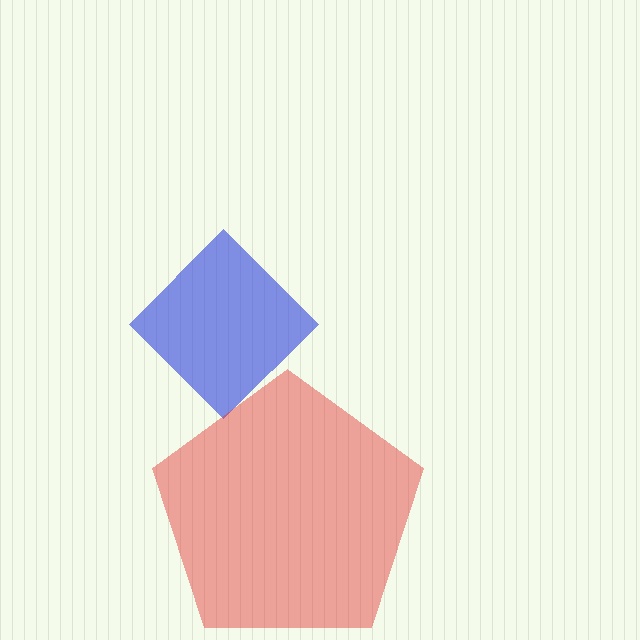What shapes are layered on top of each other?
The layered shapes are: a blue diamond, a red pentagon.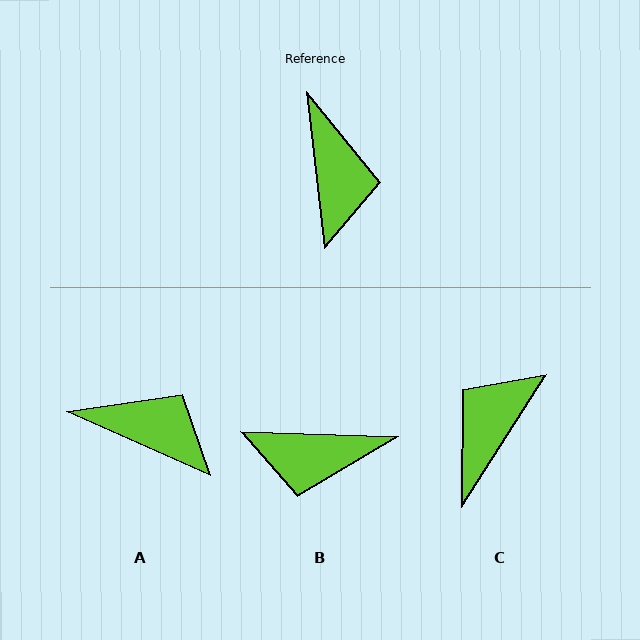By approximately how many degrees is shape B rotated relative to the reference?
Approximately 98 degrees clockwise.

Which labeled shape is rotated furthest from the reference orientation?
C, about 141 degrees away.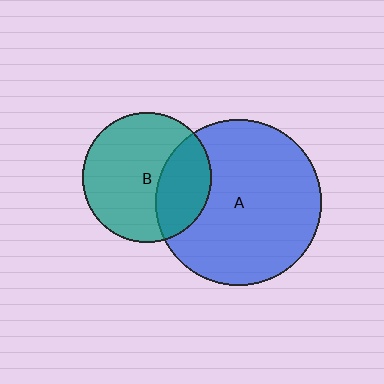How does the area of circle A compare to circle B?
Approximately 1.6 times.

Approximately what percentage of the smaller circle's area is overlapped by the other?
Approximately 30%.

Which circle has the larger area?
Circle A (blue).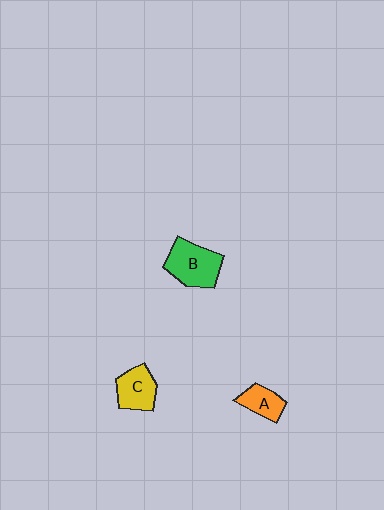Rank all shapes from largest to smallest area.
From largest to smallest: B (green), C (yellow), A (orange).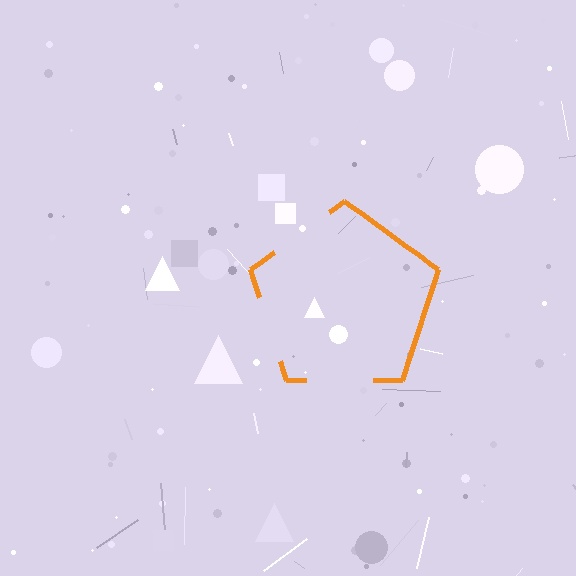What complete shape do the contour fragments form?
The contour fragments form a pentagon.